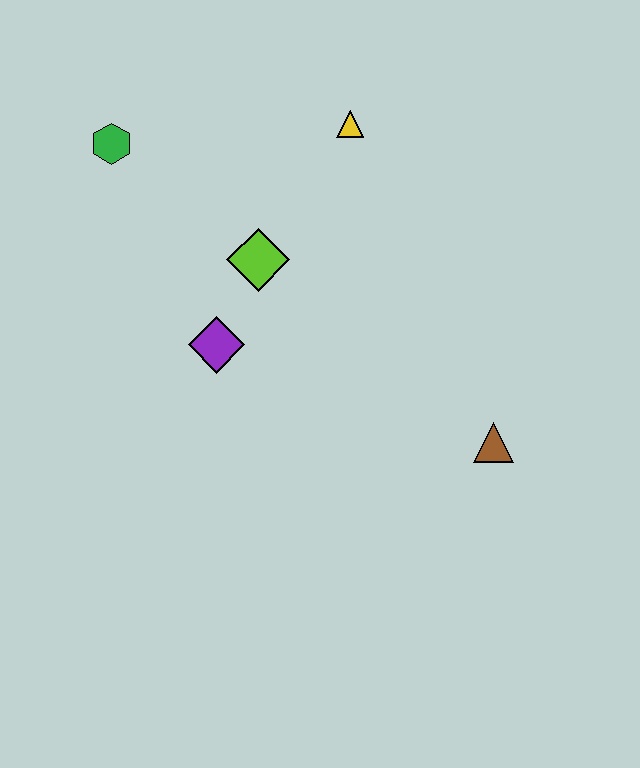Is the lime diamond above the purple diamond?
Yes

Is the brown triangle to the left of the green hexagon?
No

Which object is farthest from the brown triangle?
The green hexagon is farthest from the brown triangle.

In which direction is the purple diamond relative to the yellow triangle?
The purple diamond is below the yellow triangle.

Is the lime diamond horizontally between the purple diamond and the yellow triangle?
Yes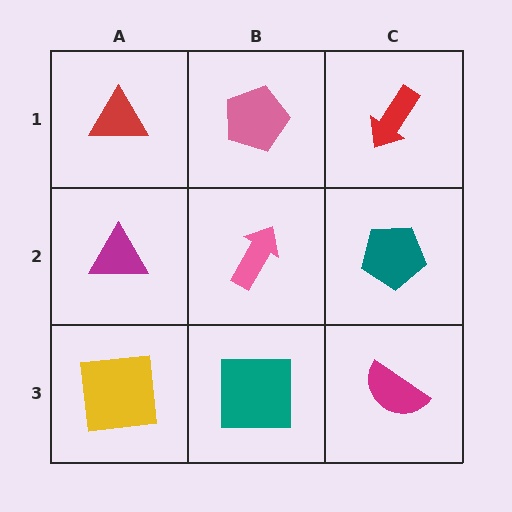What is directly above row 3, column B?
A pink arrow.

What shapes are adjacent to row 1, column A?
A magenta triangle (row 2, column A), a pink pentagon (row 1, column B).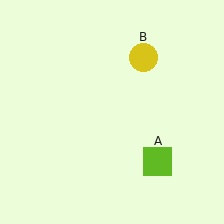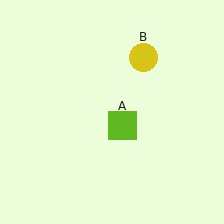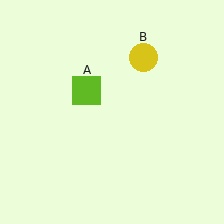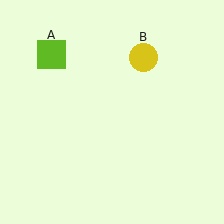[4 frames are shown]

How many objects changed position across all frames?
1 object changed position: lime square (object A).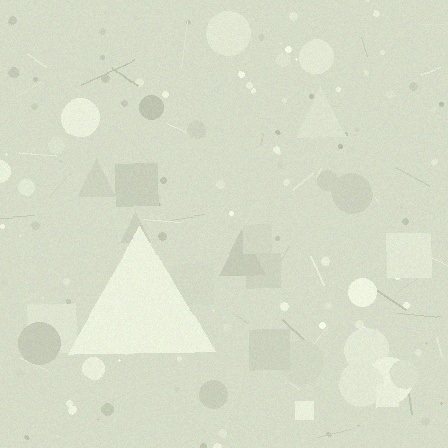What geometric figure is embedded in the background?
A triangle is embedded in the background.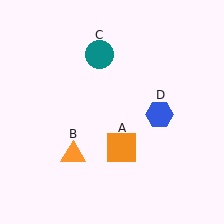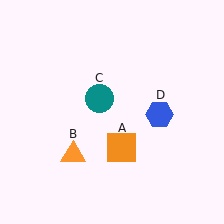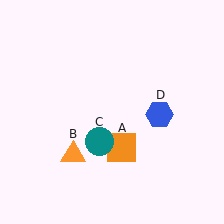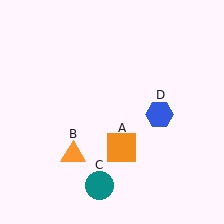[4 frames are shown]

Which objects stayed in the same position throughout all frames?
Orange square (object A) and orange triangle (object B) and blue hexagon (object D) remained stationary.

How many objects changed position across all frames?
1 object changed position: teal circle (object C).